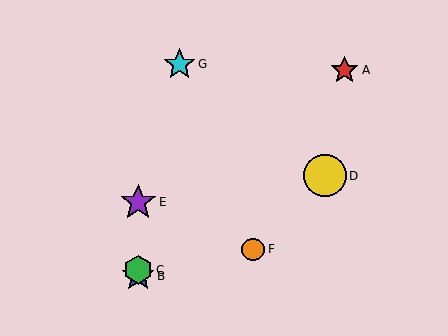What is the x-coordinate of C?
Object C is at x≈138.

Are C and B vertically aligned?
Yes, both are at x≈138.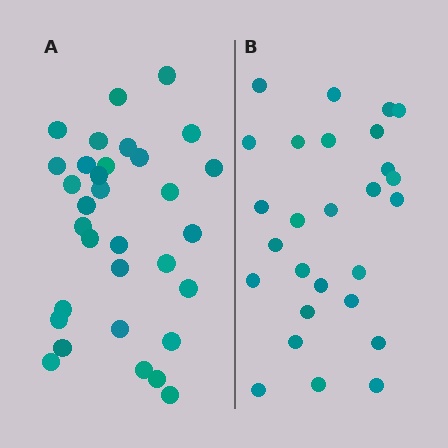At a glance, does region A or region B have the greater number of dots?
Region A (the left region) has more dots.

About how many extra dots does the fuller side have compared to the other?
Region A has about 5 more dots than region B.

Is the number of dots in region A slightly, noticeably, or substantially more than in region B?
Region A has only slightly more — the two regions are fairly close. The ratio is roughly 1.2 to 1.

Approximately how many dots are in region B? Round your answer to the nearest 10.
About 30 dots. (The exact count is 27, which rounds to 30.)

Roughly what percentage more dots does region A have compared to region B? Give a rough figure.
About 20% more.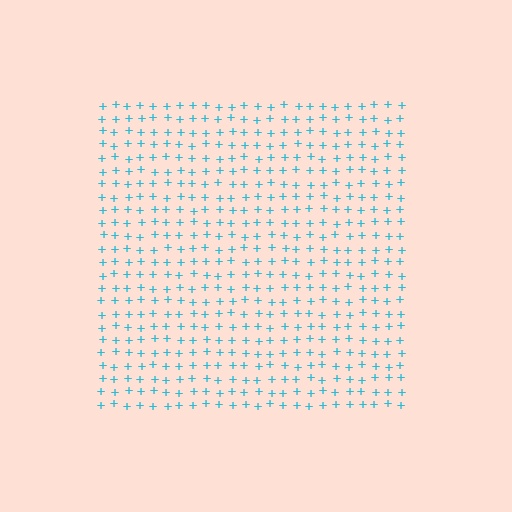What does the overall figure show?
The overall figure shows a square.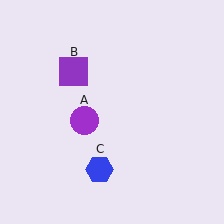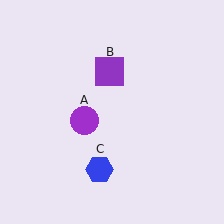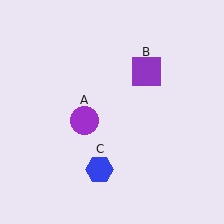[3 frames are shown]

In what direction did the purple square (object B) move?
The purple square (object B) moved right.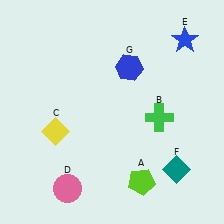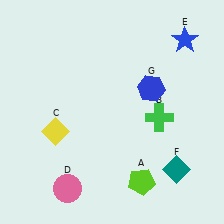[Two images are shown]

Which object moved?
The blue hexagon (G) moved right.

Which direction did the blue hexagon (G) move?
The blue hexagon (G) moved right.